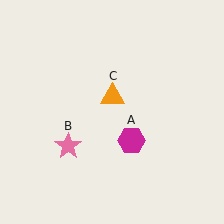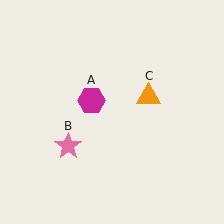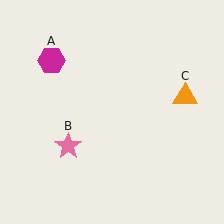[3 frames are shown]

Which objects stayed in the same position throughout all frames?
Pink star (object B) remained stationary.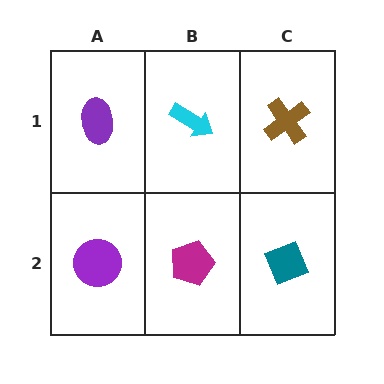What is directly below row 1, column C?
A teal diamond.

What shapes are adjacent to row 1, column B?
A magenta pentagon (row 2, column B), a purple ellipse (row 1, column A), a brown cross (row 1, column C).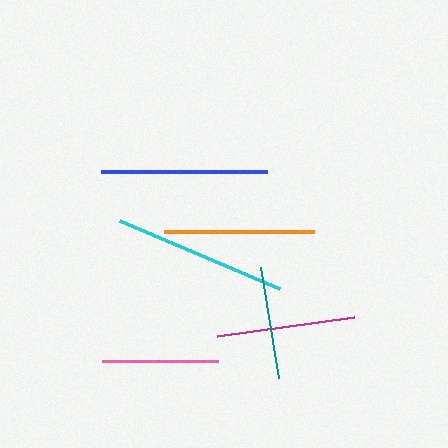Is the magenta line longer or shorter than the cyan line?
The cyan line is longer than the magenta line.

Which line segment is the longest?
The cyan line is the longest at approximately 174 pixels.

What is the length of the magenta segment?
The magenta segment is approximately 138 pixels long.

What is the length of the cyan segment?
The cyan segment is approximately 174 pixels long.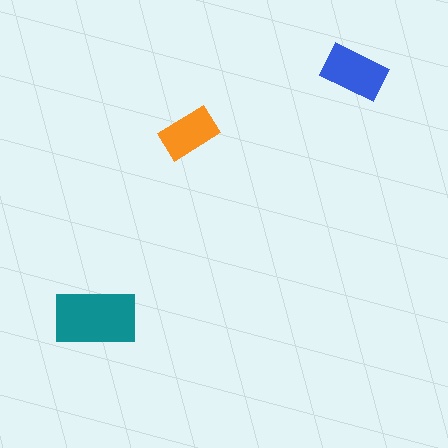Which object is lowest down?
The teal rectangle is bottommost.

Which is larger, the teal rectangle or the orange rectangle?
The teal one.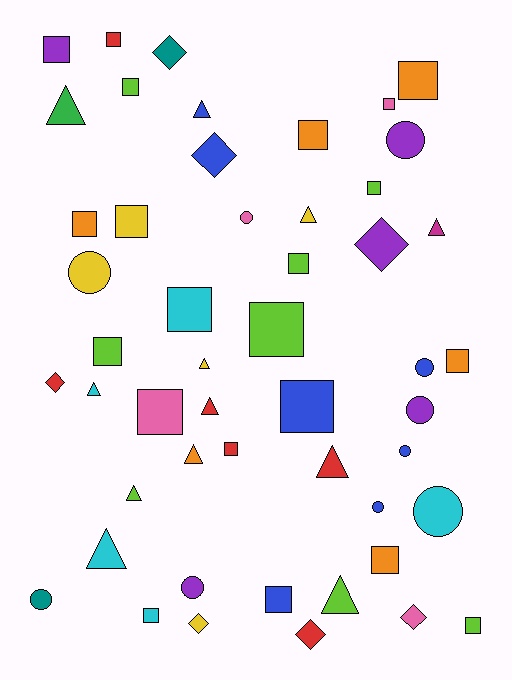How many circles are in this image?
There are 10 circles.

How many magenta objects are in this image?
There is 1 magenta object.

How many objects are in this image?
There are 50 objects.